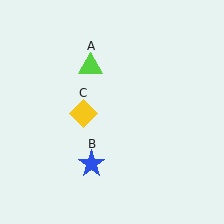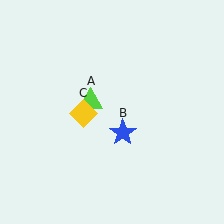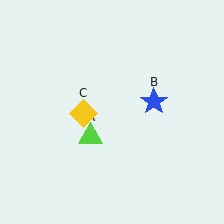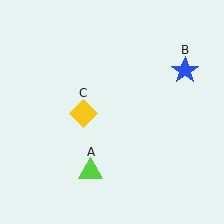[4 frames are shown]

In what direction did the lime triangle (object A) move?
The lime triangle (object A) moved down.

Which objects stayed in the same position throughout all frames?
Yellow diamond (object C) remained stationary.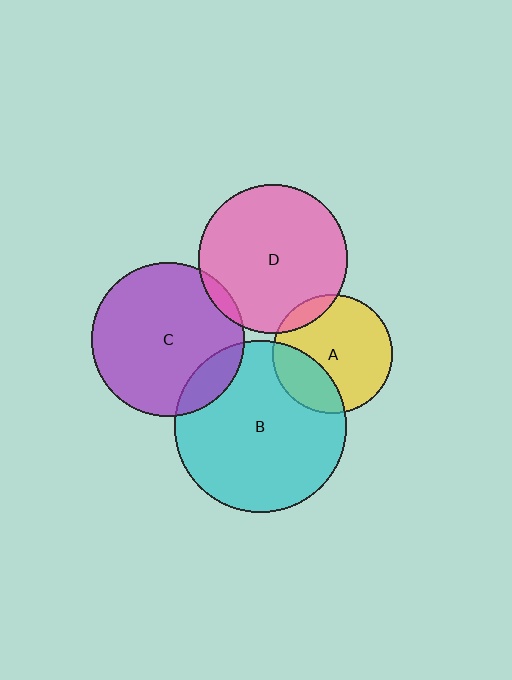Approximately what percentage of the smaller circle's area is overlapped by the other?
Approximately 5%.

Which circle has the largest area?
Circle B (cyan).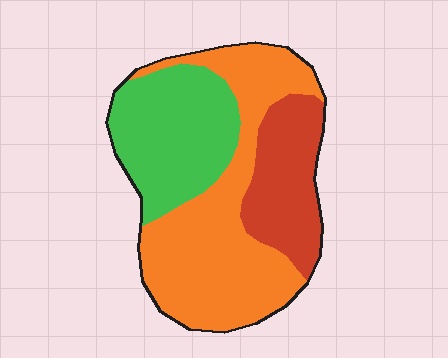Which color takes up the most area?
Orange, at roughly 50%.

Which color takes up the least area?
Red, at roughly 20%.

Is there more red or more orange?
Orange.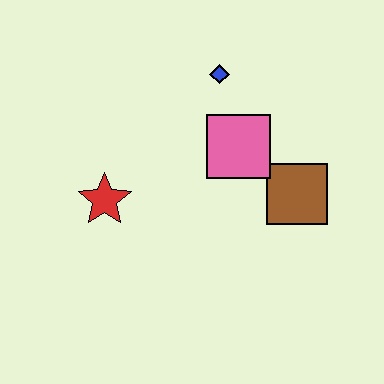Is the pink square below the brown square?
No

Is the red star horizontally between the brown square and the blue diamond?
No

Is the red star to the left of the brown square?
Yes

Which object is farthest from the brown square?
The red star is farthest from the brown square.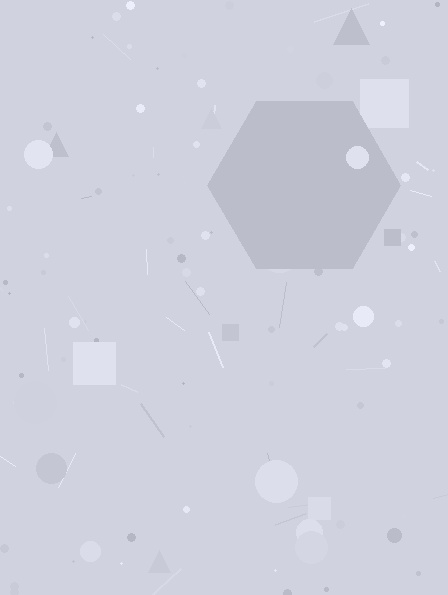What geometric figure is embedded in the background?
A hexagon is embedded in the background.